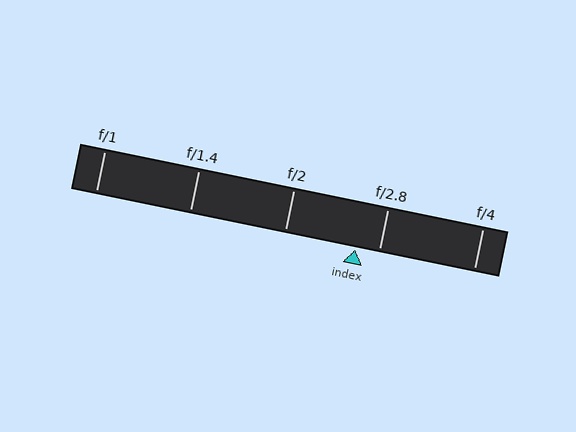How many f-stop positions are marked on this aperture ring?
There are 5 f-stop positions marked.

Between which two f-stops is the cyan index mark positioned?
The index mark is between f/2 and f/2.8.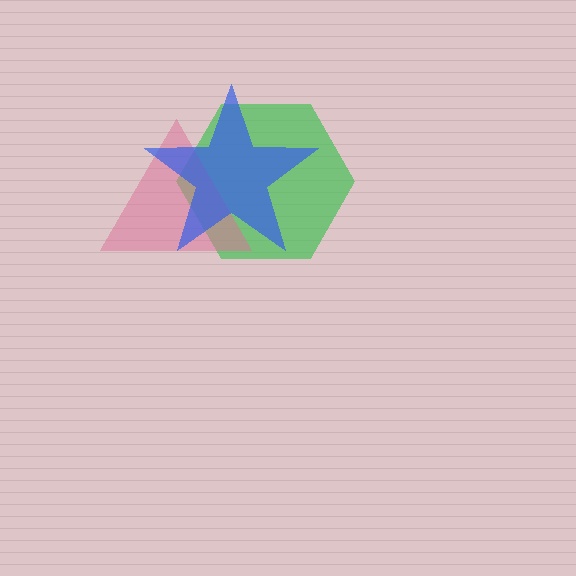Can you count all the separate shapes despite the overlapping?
Yes, there are 3 separate shapes.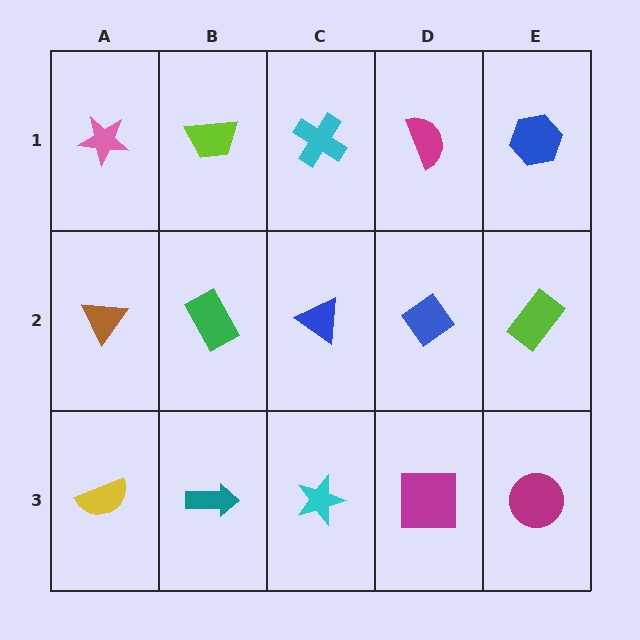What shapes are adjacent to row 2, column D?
A magenta semicircle (row 1, column D), a magenta square (row 3, column D), a blue triangle (row 2, column C), a lime rectangle (row 2, column E).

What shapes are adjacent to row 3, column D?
A blue diamond (row 2, column D), a cyan star (row 3, column C), a magenta circle (row 3, column E).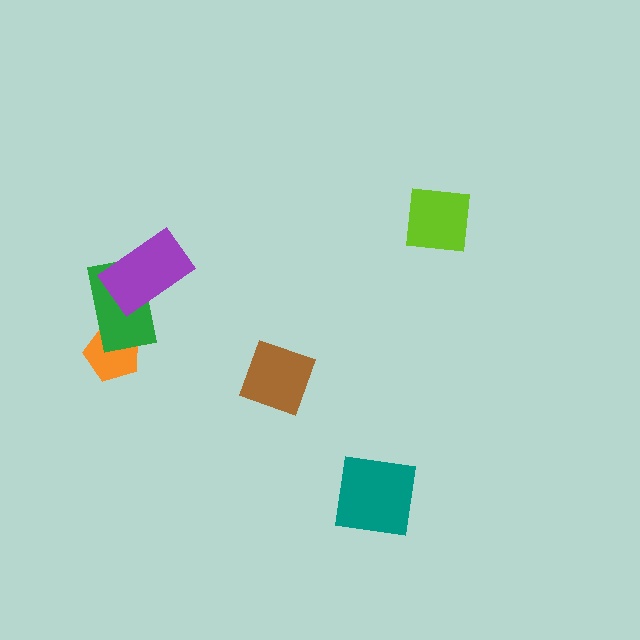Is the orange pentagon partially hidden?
Yes, it is partially covered by another shape.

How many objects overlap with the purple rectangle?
1 object overlaps with the purple rectangle.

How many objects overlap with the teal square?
0 objects overlap with the teal square.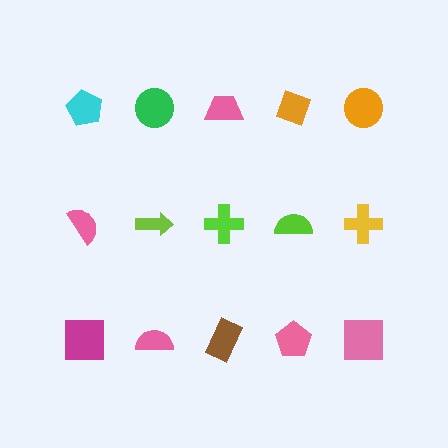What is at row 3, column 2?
A pink semicircle.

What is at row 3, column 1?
A magenta square.